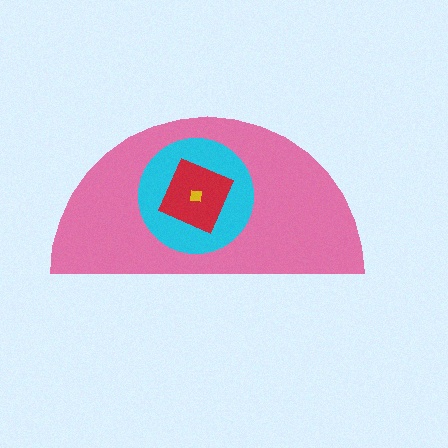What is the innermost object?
The yellow square.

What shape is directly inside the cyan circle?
The red square.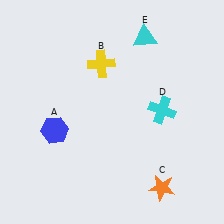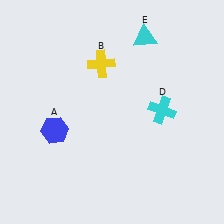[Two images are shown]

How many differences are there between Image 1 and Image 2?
There is 1 difference between the two images.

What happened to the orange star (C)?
The orange star (C) was removed in Image 2. It was in the bottom-right area of Image 1.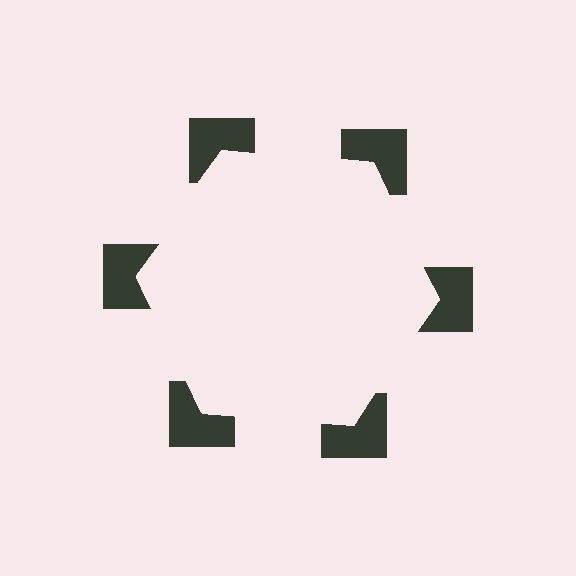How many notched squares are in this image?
There are 6 — one at each vertex of the illusory hexagon.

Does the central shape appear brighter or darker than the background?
It typically appears slightly brighter than the background, even though no actual brightness change is drawn.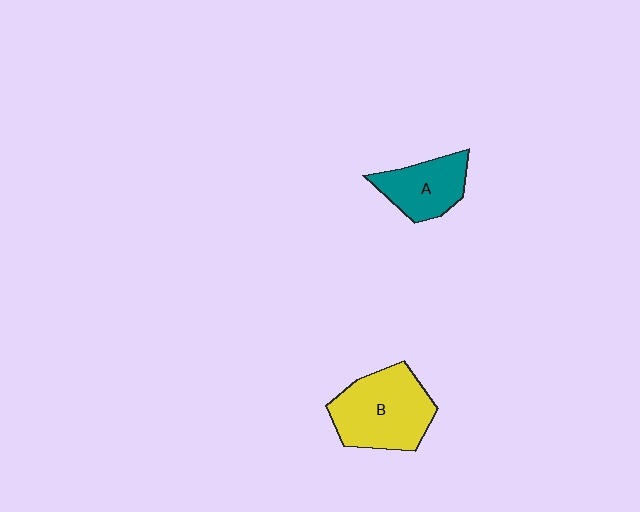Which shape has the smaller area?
Shape A (teal).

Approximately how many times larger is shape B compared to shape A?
Approximately 1.6 times.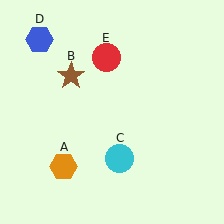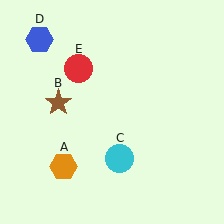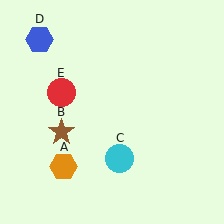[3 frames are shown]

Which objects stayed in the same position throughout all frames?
Orange hexagon (object A) and cyan circle (object C) and blue hexagon (object D) remained stationary.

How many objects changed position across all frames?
2 objects changed position: brown star (object B), red circle (object E).